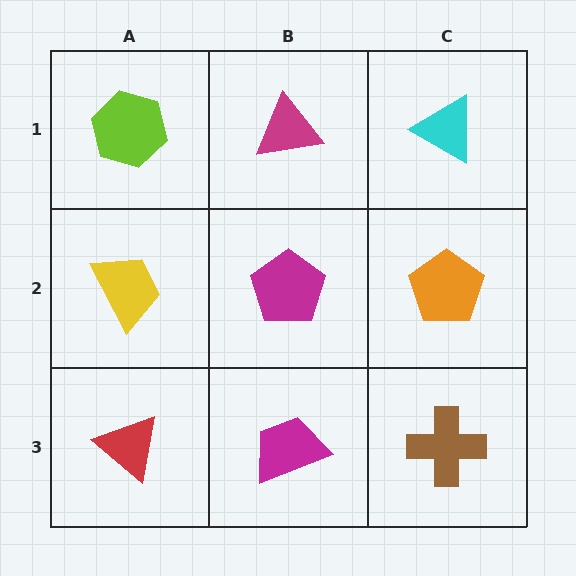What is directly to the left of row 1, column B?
A lime hexagon.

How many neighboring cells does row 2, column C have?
3.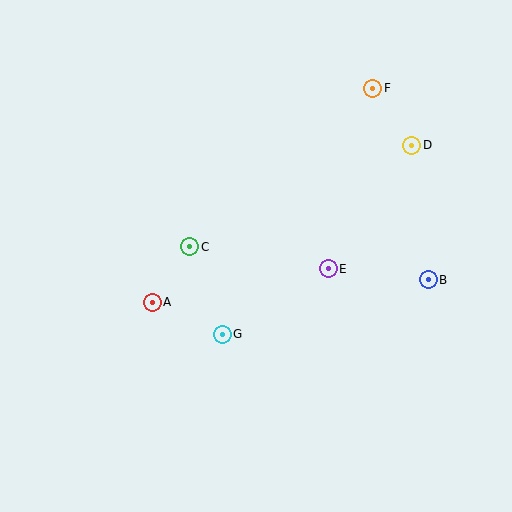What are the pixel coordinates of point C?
Point C is at (190, 247).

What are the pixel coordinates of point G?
Point G is at (222, 334).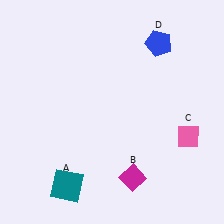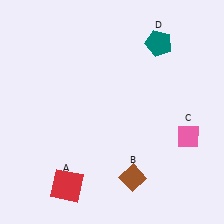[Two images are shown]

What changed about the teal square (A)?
In Image 1, A is teal. In Image 2, it changed to red.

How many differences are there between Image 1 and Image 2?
There are 3 differences between the two images.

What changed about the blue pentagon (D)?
In Image 1, D is blue. In Image 2, it changed to teal.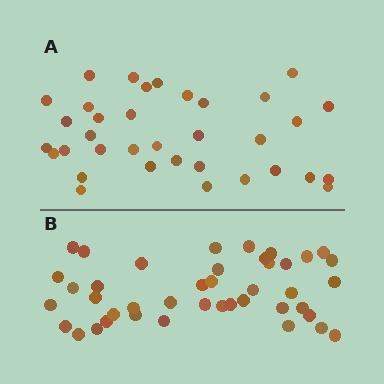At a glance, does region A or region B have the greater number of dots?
Region B (the bottom region) has more dots.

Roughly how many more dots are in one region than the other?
Region B has roughly 8 or so more dots than region A.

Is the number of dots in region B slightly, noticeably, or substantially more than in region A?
Region B has only slightly more — the two regions are fairly close. The ratio is roughly 1.2 to 1.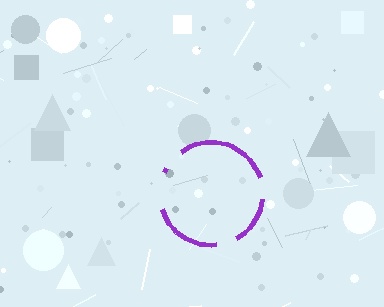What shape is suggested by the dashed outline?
The dashed outline suggests a circle.